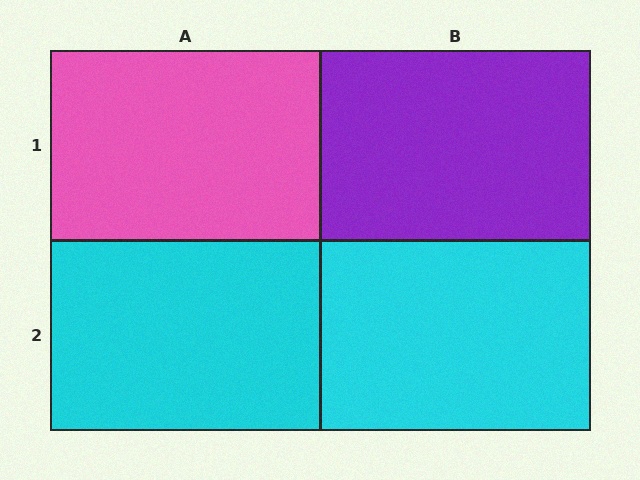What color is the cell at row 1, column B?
Purple.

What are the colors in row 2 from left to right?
Cyan, cyan.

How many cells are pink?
1 cell is pink.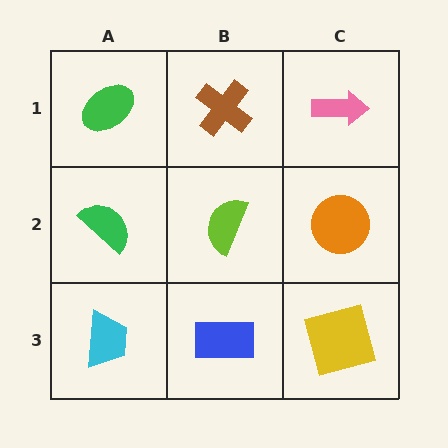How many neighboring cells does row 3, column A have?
2.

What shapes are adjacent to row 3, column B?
A lime semicircle (row 2, column B), a cyan trapezoid (row 3, column A), a yellow square (row 3, column C).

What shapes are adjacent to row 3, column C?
An orange circle (row 2, column C), a blue rectangle (row 3, column B).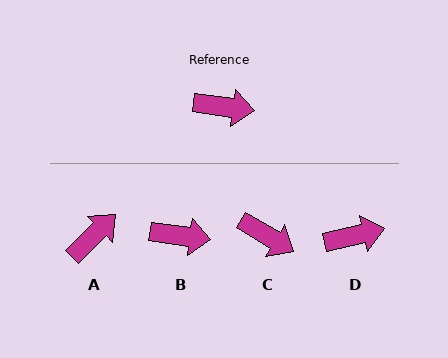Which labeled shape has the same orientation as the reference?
B.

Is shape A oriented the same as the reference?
No, it is off by about 52 degrees.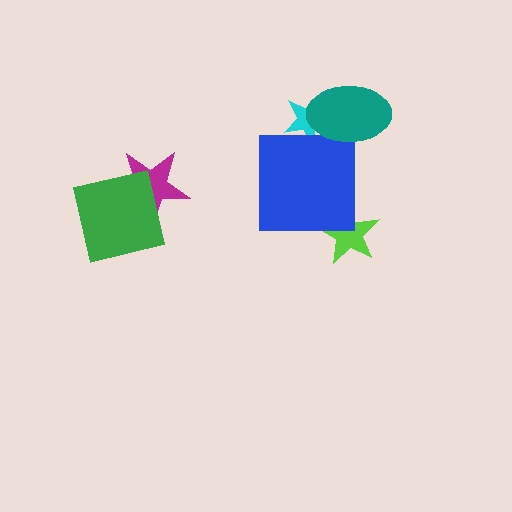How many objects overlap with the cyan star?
2 objects overlap with the cyan star.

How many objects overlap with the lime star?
1 object overlaps with the lime star.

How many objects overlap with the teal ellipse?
2 objects overlap with the teal ellipse.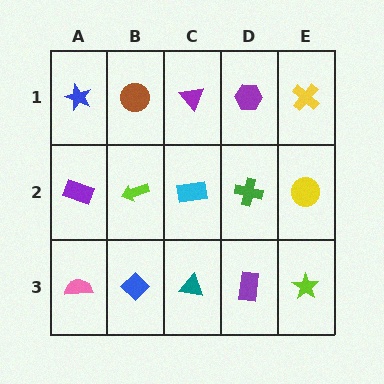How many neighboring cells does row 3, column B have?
3.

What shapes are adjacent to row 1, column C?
A cyan rectangle (row 2, column C), a brown circle (row 1, column B), a purple hexagon (row 1, column D).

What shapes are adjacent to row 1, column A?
A purple rectangle (row 2, column A), a brown circle (row 1, column B).